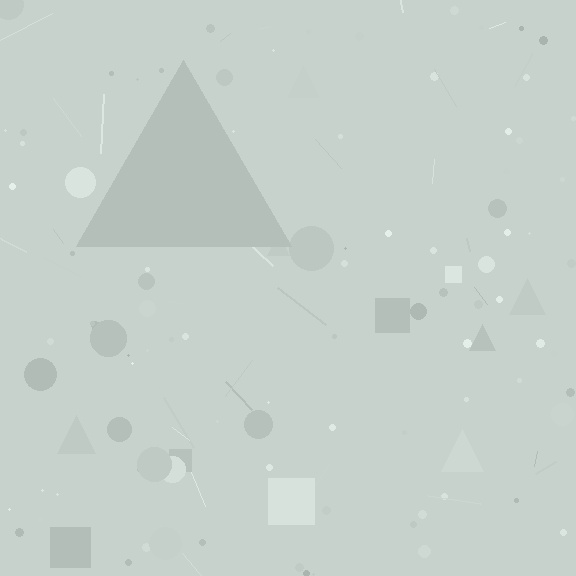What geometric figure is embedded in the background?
A triangle is embedded in the background.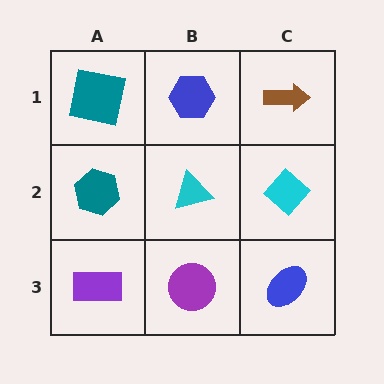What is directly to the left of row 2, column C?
A cyan triangle.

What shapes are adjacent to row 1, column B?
A cyan triangle (row 2, column B), a teal square (row 1, column A), a brown arrow (row 1, column C).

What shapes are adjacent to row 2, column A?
A teal square (row 1, column A), a purple rectangle (row 3, column A), a cyan triangle (row 2, column B).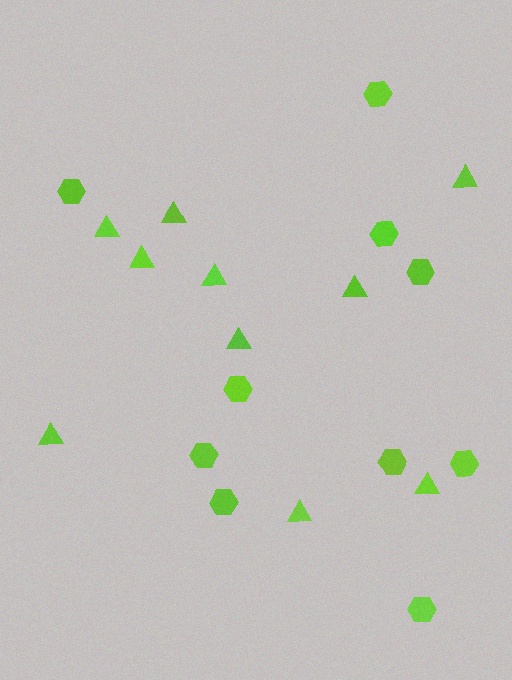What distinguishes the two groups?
There are 2 groups: one group of triangles (10) and one group of hexagons (10).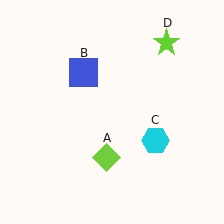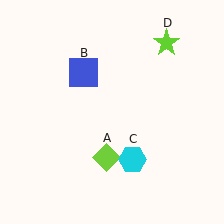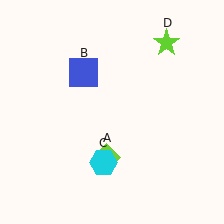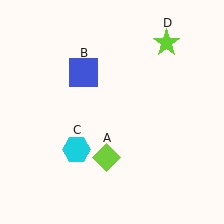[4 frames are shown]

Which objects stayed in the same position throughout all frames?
Lime diamond (object A) and blue square (object B) and lime star (object D) remained stationary.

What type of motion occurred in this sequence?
The cyan hexagon (object C) rotated clockwise around the center of the scene.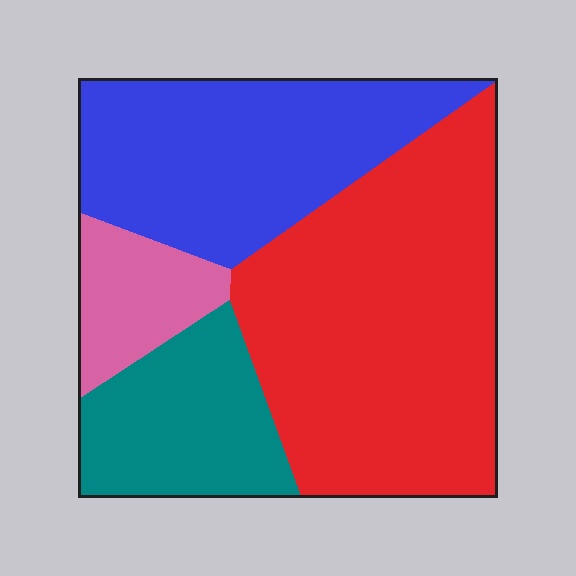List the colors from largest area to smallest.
From largest to smallest: red, blue, teal, pink.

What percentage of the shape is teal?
Teal covers 17% of the shape.